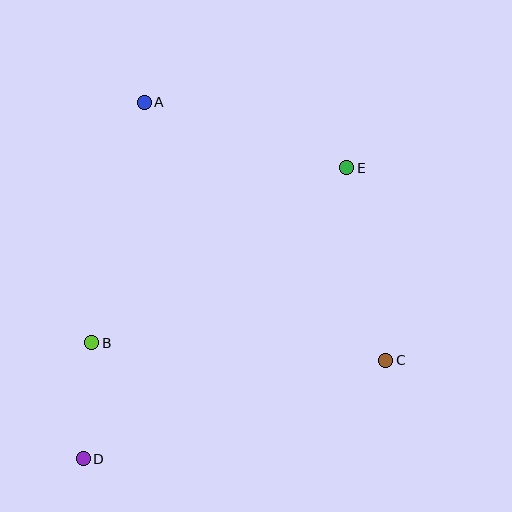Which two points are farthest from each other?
Points D and E are farthest from each other.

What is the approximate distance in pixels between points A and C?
The distance between A and C is approximately 354 pixels.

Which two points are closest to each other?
Points B and D are closest to each other.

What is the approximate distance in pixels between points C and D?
The distance between C and D is approximately 318 pixels.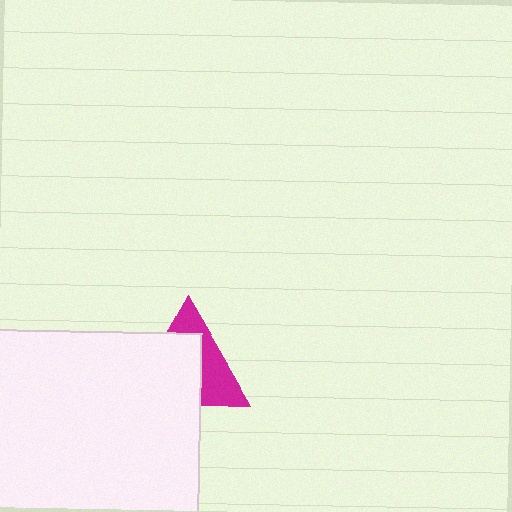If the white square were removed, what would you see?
You would see the complete magenta triangle.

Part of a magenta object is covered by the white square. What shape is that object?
It is a triangle.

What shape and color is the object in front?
The object in front is a white square.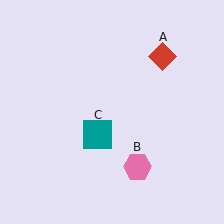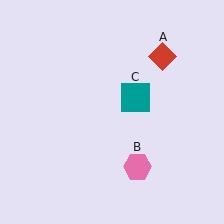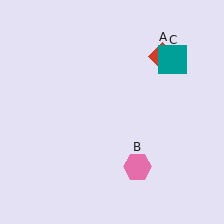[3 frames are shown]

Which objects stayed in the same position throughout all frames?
Red diamond (object A) and pink hexagon (object B) remained stationary.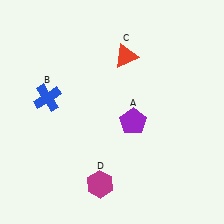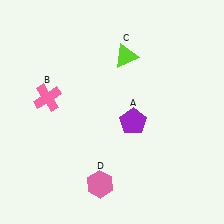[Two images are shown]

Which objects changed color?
B changed from blue to pink. C changed from red to lime. D changed from magenta to pink.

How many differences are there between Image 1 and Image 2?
There are 3 differences between the two images.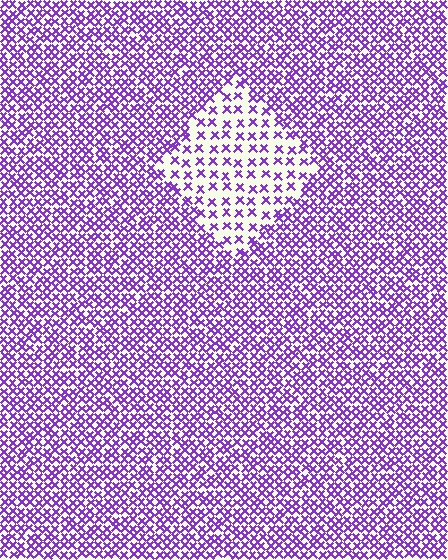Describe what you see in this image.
The image contains small purple elements arranged at two different densities. A diamond-shaped region is visible where the elements are less densely packed than the surrounding area.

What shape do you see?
I see a diamond.